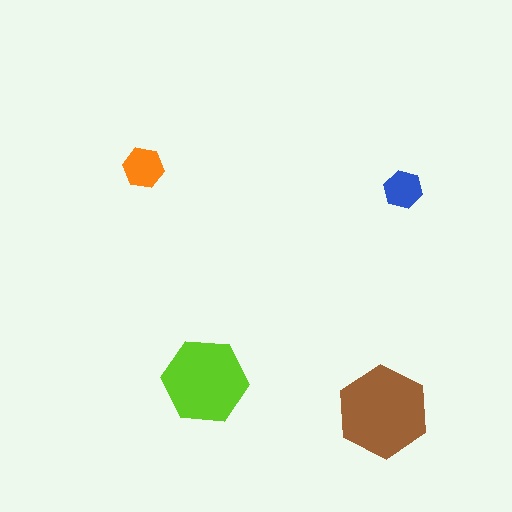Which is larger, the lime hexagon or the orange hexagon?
The lime one.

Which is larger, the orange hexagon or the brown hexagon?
The brown one.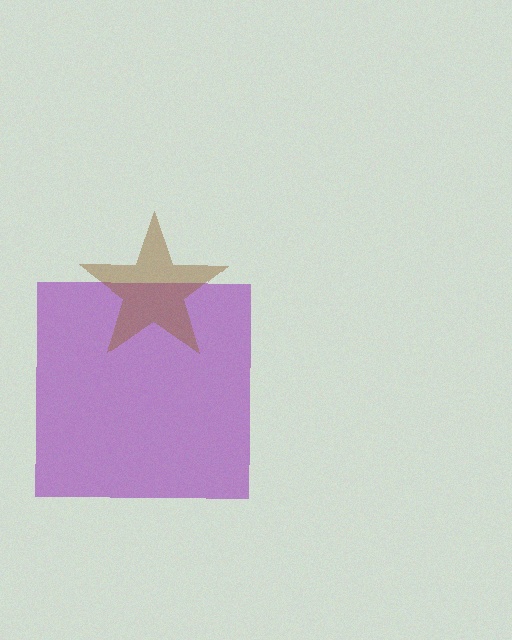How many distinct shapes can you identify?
There are 2 distinct shapes: a purple square, a brown star.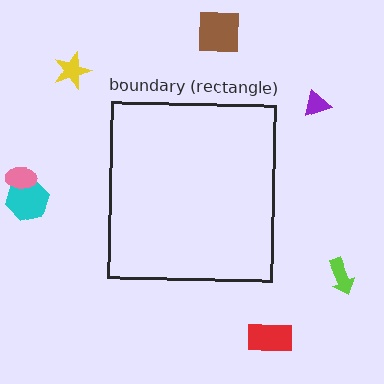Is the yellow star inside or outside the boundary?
Outside.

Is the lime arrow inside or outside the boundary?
Outside.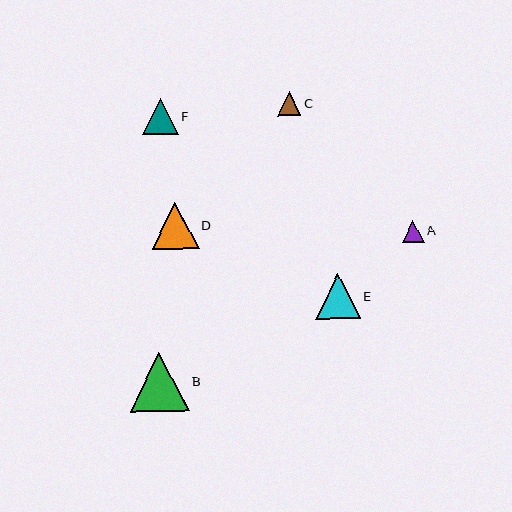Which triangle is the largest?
Triangle B is the largest with a size of approximately 59 pixels.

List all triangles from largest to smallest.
From largest to smallest: B, D, E, F, C, A.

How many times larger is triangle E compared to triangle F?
Triangle E is approximately 1.2 times the size of triangle F.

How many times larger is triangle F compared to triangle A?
Triangle F is approximately 1.7 times the size of triangle A.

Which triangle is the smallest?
Triangle A is the smallest with a size of approximately 21 pixels.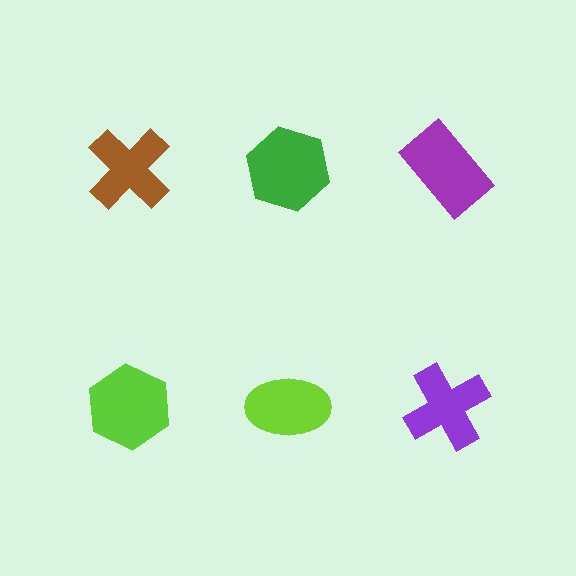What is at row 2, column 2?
A lime ellipse.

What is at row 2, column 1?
A lime hexagon.